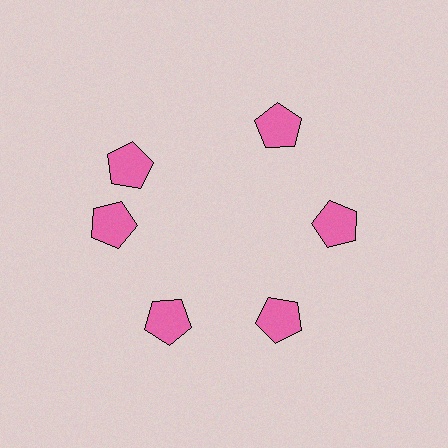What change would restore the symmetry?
The symmetry would be restored by rotating it back into even spacing with its neighbors so that all 6 pentagons sit at equal angles and equal distance from the center.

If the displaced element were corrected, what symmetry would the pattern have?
It would have 6-fold rotational symmetry — the pattern would map onto itself every 60 degrees.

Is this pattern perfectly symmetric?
No. The 6 pink pentagons are arranged in a ring, but one element near the 11 o'clock position is rotated out of alignment along the ring, breaking the 6-fold rotational symmetry.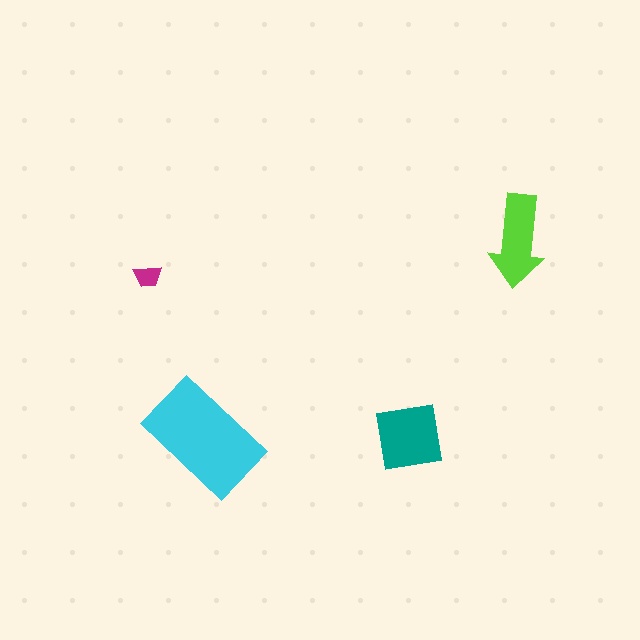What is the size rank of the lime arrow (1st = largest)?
3rd.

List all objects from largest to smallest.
The cyan rectangle, the teal square, the lime arrow, the magenta trapezoid.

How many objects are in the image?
There are 4 objects in the image.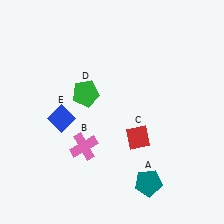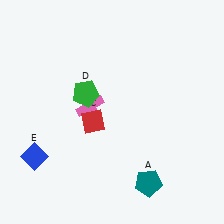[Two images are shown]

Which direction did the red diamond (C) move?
The red diamond (C) moved left.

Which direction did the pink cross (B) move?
The pink cross (B) moved up.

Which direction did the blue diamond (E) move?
The blue diamond (E) moved down.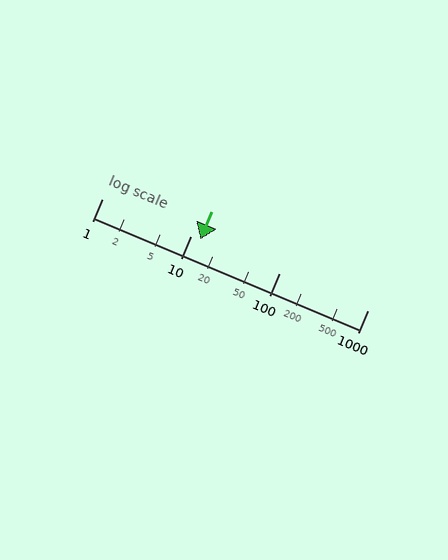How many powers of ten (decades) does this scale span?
The scale spans 3 decades, from 1 to 1000.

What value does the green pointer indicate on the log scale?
The pointer indicates approximately 13.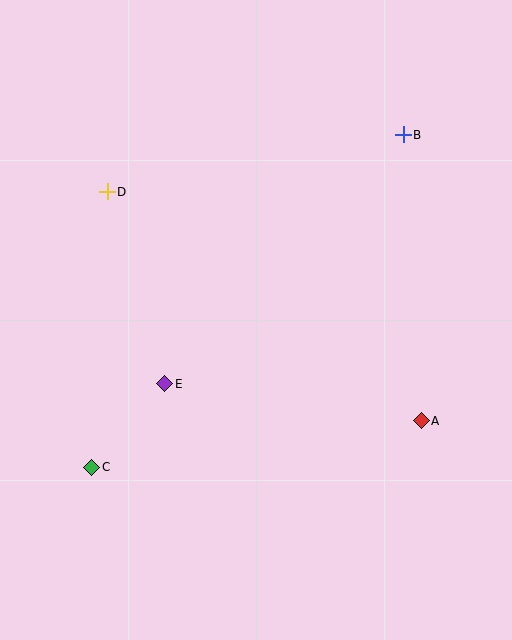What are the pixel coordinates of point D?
Point D is at (107, 192).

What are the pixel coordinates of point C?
Point C is at (92, 467).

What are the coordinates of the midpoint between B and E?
The midpoint between B and E is at (284, 259).